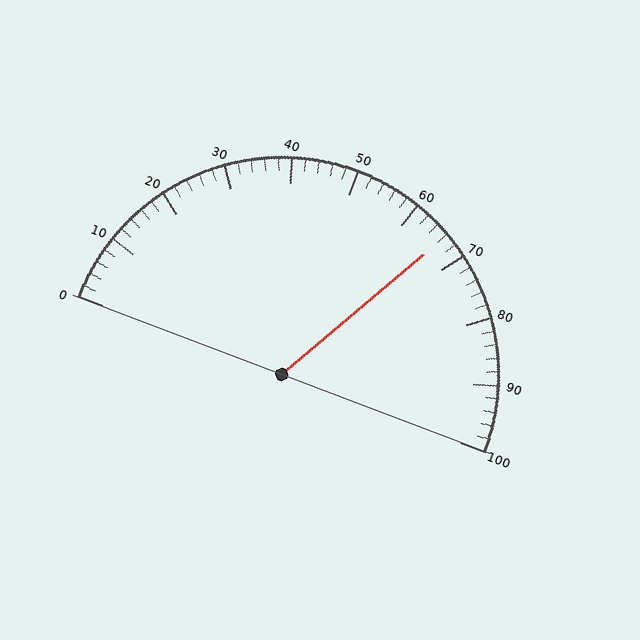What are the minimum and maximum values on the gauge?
The gauge ranges from 0 to 100.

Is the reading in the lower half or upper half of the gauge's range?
The reading is in the upper half of the range (0 to 100).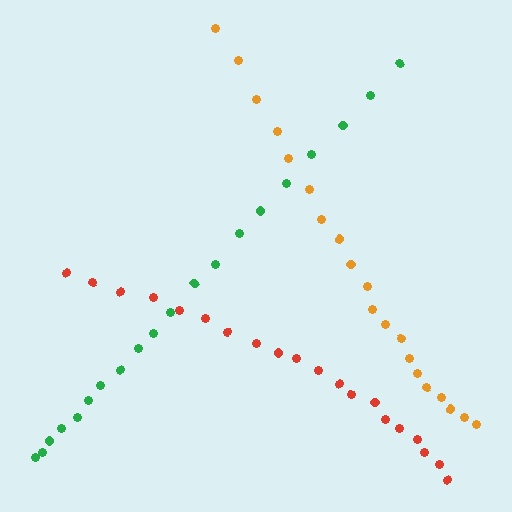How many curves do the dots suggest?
There are 3 distinct paths.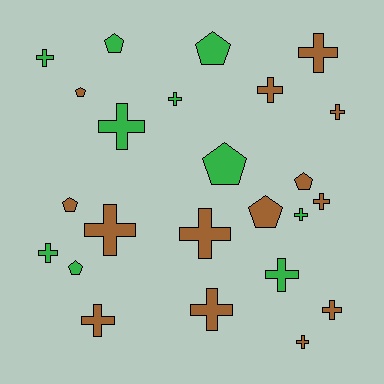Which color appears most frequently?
Brown, with 14 objects.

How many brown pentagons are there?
There are 4 brown pentagons.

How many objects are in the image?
There are 24 objects.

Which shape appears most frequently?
Cross, with 16 objects.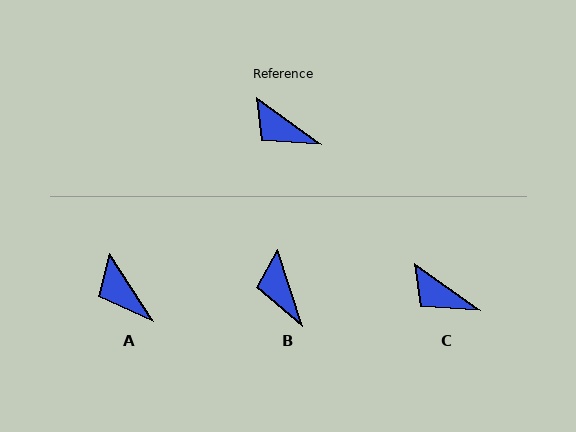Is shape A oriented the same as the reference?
No, it is off by about 21 degrees.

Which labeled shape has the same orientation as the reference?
C.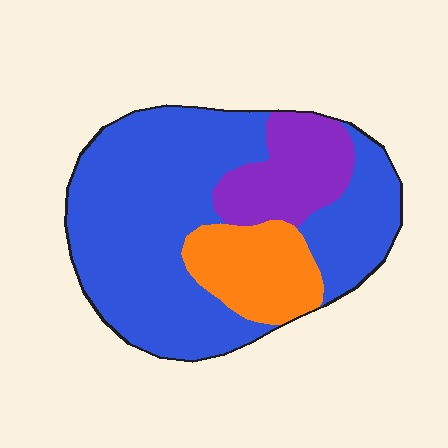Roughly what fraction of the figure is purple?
Purple covers about 15% of the figure.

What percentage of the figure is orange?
Orange covers about 15% of the figure.